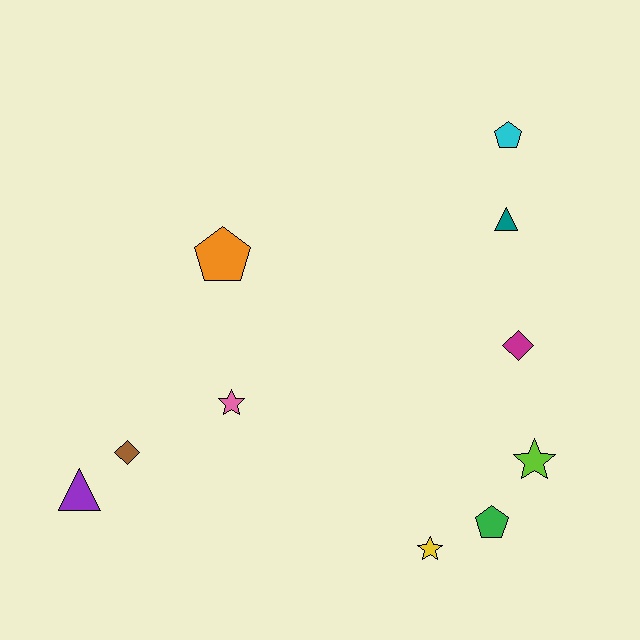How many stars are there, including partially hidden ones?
There are 3 stars.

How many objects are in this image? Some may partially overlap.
There are 10 objects.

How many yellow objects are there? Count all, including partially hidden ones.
There is 1 yellow object.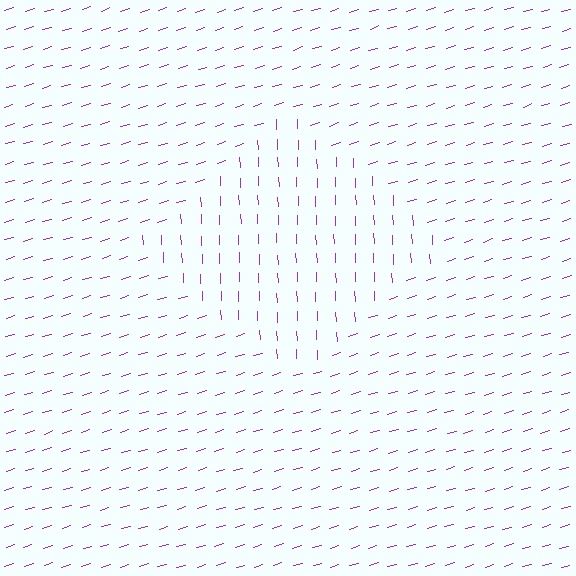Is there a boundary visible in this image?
Yes, there is a texture boundary formed by a change in line orientation.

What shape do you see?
I see a diamond.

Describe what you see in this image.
The image is filled with small purple line segments. A diamond region in the image has lines oriented differently from the surrounding lines, creating a visible texture boundary.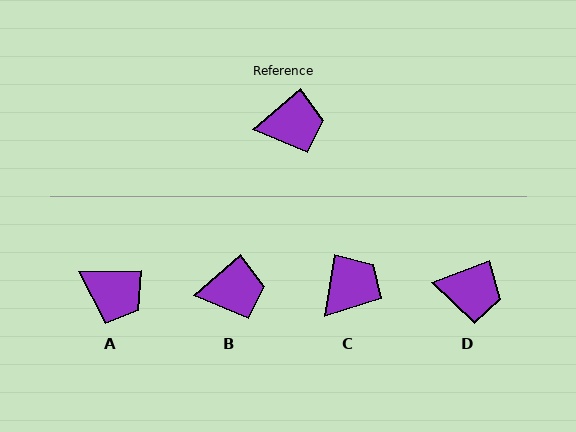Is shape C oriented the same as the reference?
No, it is off by about 40 degrees.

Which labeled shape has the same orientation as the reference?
B.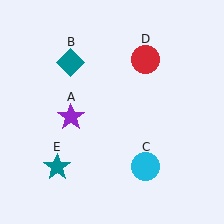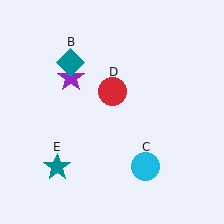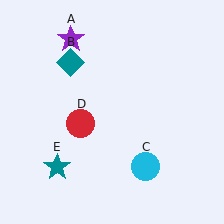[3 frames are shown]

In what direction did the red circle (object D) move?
The red circle (object D) moved down and to the left.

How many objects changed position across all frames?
2 objects changed position: purple star (object A), red circle (object D).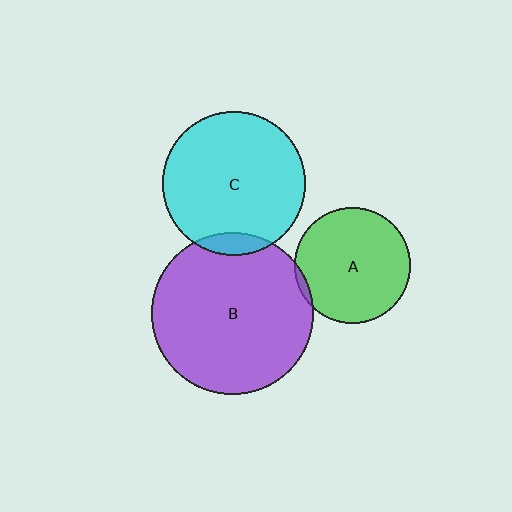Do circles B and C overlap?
Yes.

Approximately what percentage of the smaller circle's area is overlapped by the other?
Approximately 10%.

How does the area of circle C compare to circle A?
Approximately 1.5 times.